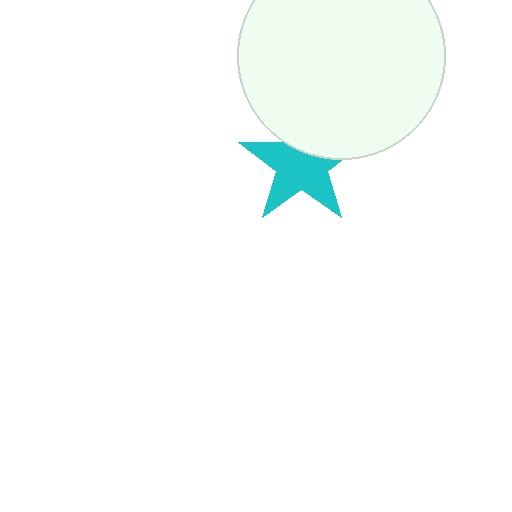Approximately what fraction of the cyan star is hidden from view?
Roughly 32% of the cyan star is hidden behind the white circle.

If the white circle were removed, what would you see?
You would see the complete cyan star.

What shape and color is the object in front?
The object in front is a white circle.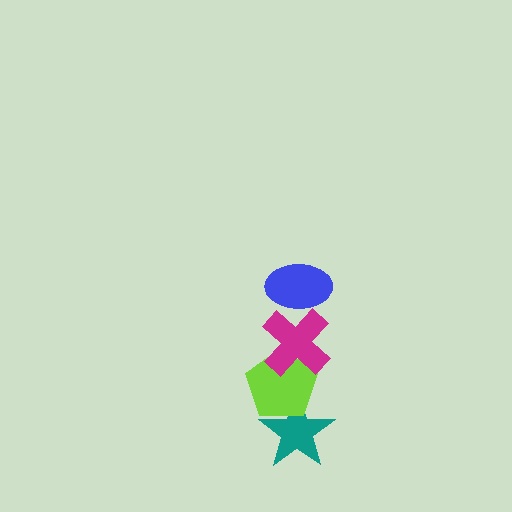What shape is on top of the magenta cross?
The blue ellipse is on top of the magenta cross.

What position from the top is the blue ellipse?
The blue ellipse is 1st from the top.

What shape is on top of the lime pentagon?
The magenta cross is on top of the lime pentagon.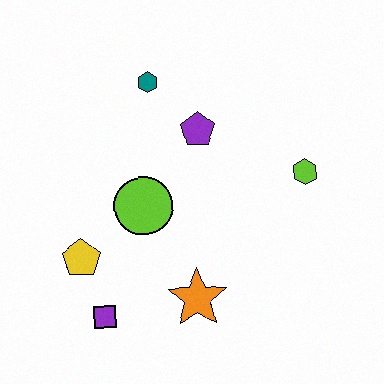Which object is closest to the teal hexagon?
The purple pentagon is closest to the teal hexagon.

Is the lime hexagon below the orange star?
No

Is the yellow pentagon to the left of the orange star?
Yes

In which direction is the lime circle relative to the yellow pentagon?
The lime circle is to the right of the yellow pentagon.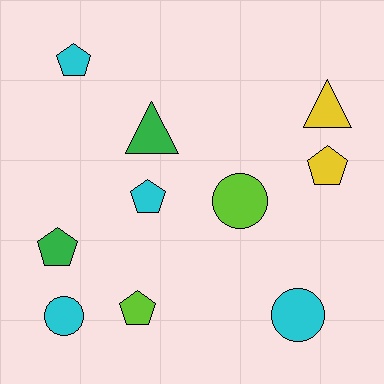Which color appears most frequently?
Cyan, with 4 objects.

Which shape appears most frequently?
Pentagon, with 5 objects.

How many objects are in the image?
There are 10 objects.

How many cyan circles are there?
There are 2 cyan circles.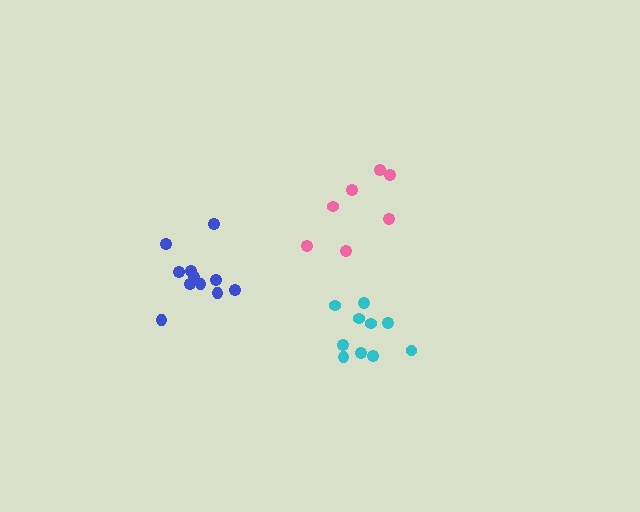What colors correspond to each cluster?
The clusters are colored: cyan, blue, pink.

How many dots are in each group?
Group 1: 10 dots, Group 2: 11 dots, Group 3: 7 dots (28 total).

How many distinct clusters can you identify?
There are 3 distinct clusters.